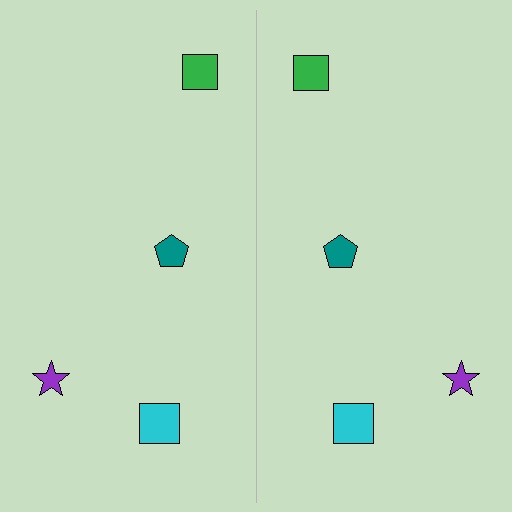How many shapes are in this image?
There are 8 shapes in this image.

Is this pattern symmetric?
Yes, this pattern has bilateral (reflection) symmetry.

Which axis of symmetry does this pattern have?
The pattern has a vertical axis of symmetry running through the center of the image.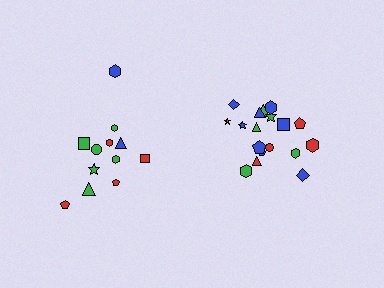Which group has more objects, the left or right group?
The right group.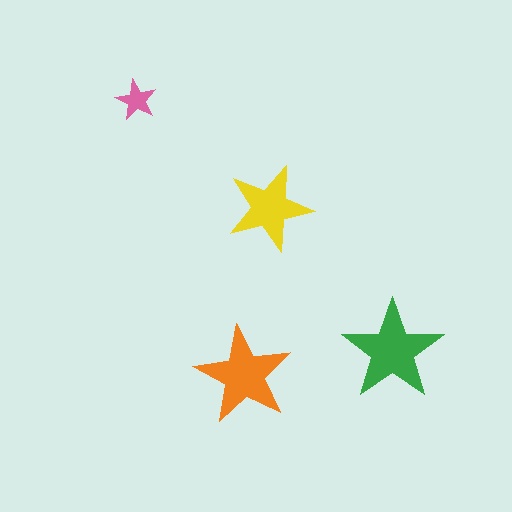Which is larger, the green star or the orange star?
The green one.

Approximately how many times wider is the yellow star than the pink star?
About 2 times wider.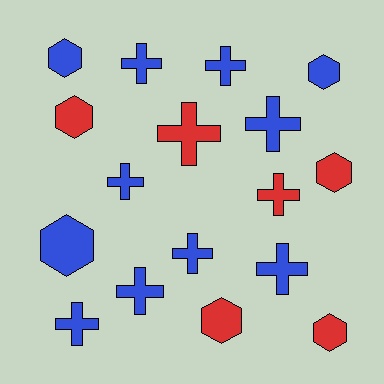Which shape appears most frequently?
Cross, with 10 objects.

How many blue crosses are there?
There are 8 blue crosses.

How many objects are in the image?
There are 17 objects.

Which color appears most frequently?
Blue, with 11 objects.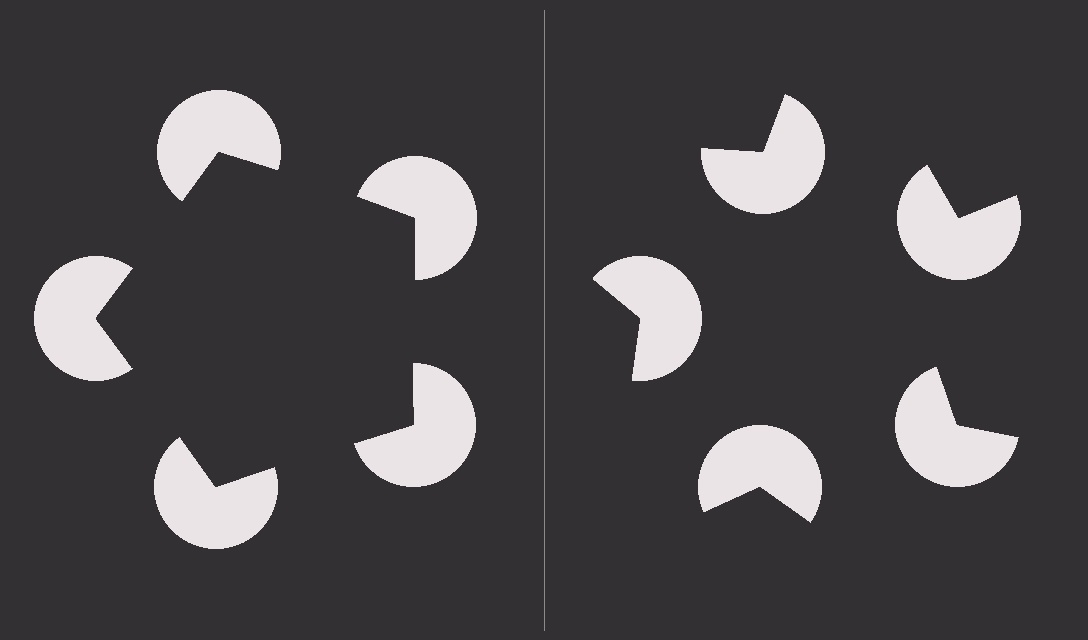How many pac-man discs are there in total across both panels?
10 — 5 on each side.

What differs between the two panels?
The pac-man discs are positioned identically on both sides; only the wedge orientations differ. On the left they align to a pentagon; on the right they are misaligned.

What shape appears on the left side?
An illusory pentagon.